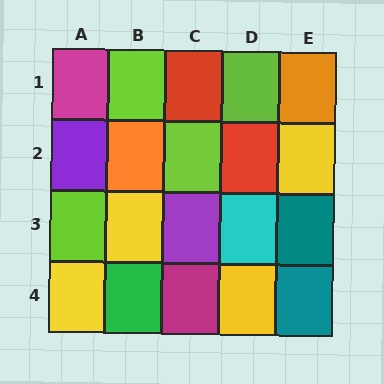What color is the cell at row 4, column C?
Magenta.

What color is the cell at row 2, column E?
Yellow.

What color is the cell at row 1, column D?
Lime.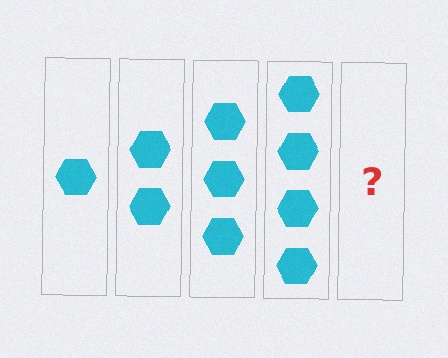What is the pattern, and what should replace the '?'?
The pattern is that each step adds one more hexagon. The '?' should be 5 hexagons.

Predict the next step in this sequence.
The next step is 5 hexagons.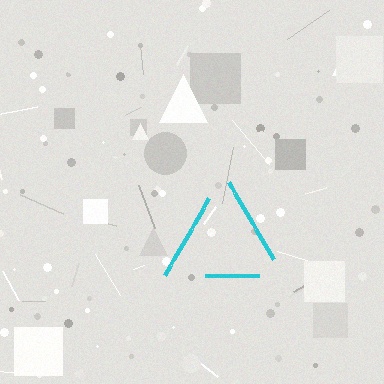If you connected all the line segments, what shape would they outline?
They would outline a triangle.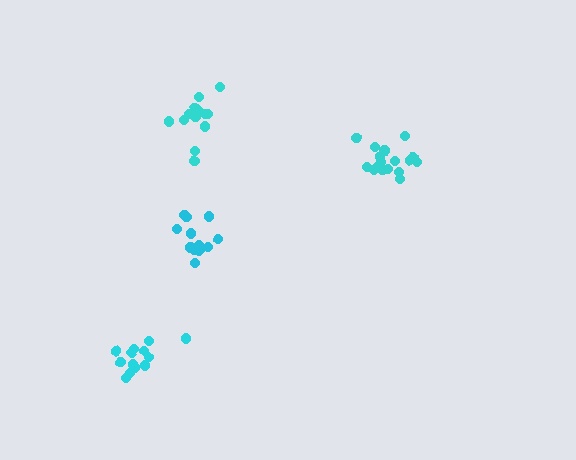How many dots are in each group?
Group 1: 17 dots, Group 2: 13 dots, Group 3: 14 dots, Group 4: 13 dots (57 total).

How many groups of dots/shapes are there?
There are 4 groups.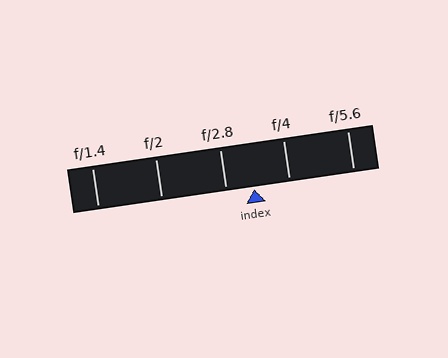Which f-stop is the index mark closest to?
The index mark is closest to f/2.8.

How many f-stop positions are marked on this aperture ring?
There are 5 f-stop positions marked.